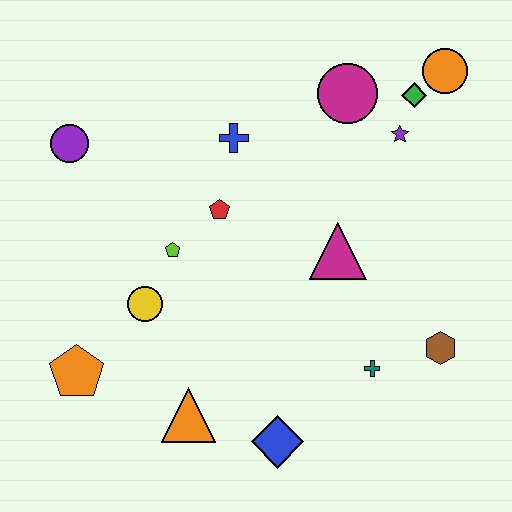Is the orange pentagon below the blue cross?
Yes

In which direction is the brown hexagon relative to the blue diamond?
The brown hexagon is to the right of the blue diamond.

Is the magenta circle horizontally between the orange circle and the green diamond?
No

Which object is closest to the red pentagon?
The lime pentagon is closest to the red pentagon.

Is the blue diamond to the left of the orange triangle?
No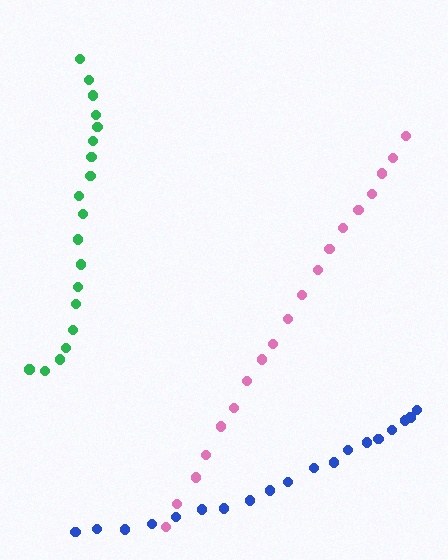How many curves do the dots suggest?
There are 3 distinct paths.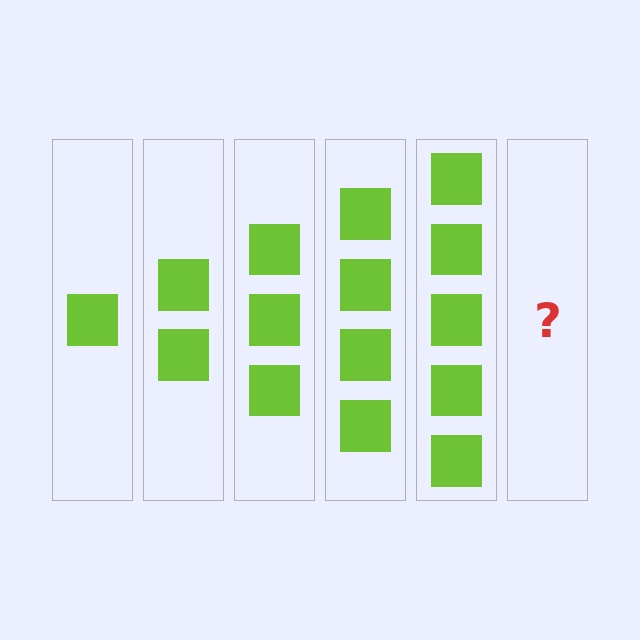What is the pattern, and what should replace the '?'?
The pattern is that each step adds one more square. The '?' should be 6 squares.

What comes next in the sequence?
The next element should be 6 squares.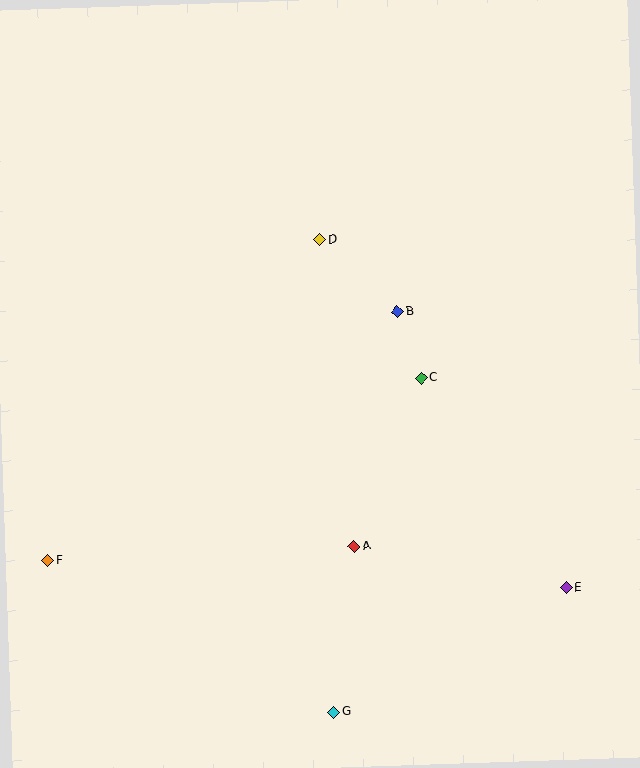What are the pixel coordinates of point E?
Point E is at (566, 588).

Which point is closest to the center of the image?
Point C at (421, 378) is closest to the center.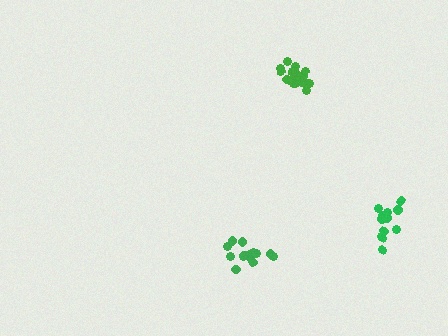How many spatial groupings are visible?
There are 3 spatial groupings.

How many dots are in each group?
Group 1: 14 dots, Group 2: 13 dots, Group 3: 17 dots (44 total).